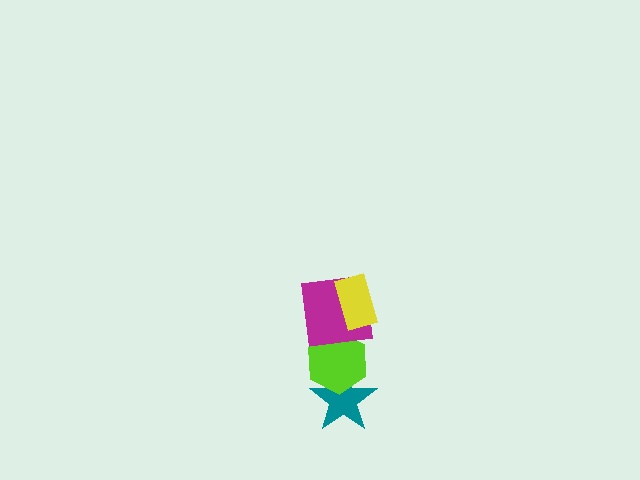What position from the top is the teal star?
The teal star is 4th from the top.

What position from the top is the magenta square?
The magenta square is 2nd from the top.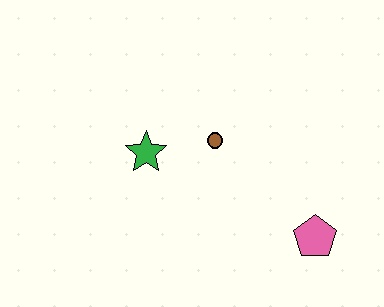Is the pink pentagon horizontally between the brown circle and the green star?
No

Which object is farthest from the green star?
The pink pentagon is farthest from the green star.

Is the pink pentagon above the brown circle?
No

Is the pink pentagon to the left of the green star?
No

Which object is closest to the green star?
The brown circle is closest to the green star.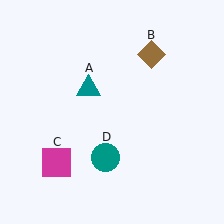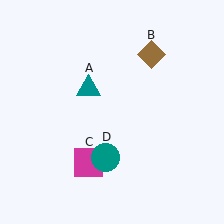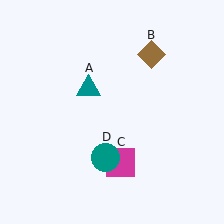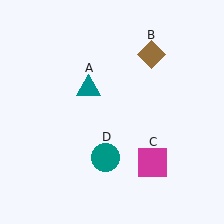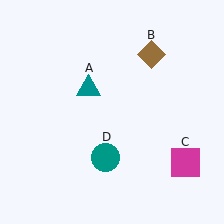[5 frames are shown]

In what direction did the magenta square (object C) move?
The magenta square (object C) moved right.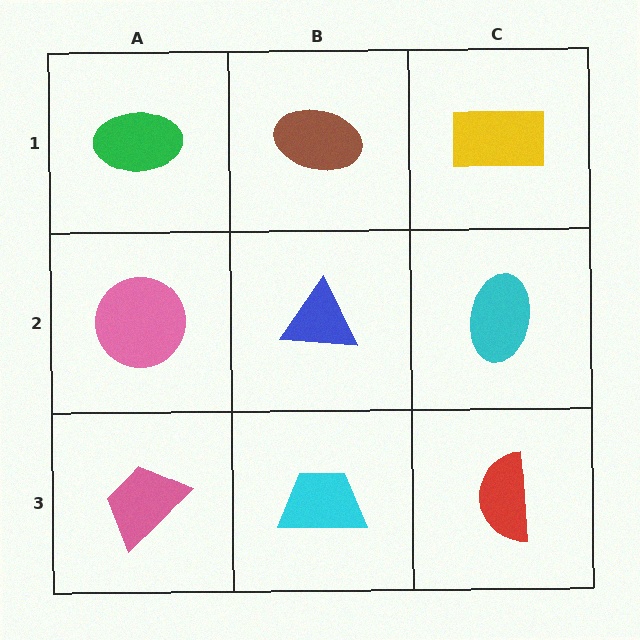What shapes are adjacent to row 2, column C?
A yellow rectangle (row 1, column C), a red semicircle (row 3, column C), a blue triangle (row 2, column B).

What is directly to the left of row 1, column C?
A brown ellipse.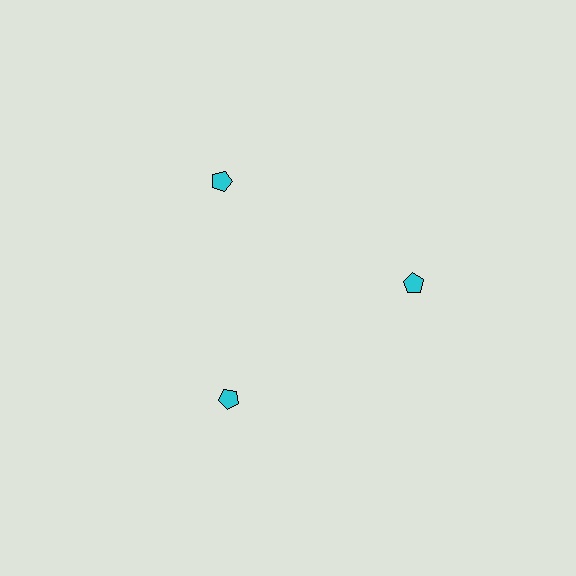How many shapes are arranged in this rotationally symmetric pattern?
There are 3 shapes, arranged in 3 groups of 1.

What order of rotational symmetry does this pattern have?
This pattern has 3-fold rotational symmetry.